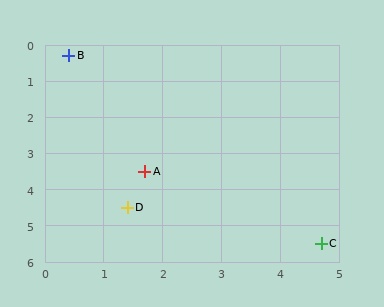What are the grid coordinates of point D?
Point D is at approximately (1.4, 4.5).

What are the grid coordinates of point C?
Point C is at approximately (4.7, 5.5).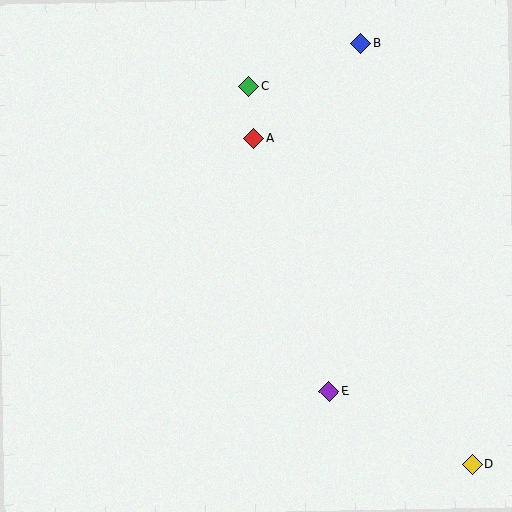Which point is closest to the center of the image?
Point A at (254, 138) is closest to the center.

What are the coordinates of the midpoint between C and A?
The midpoint between C and A is at (251, 112).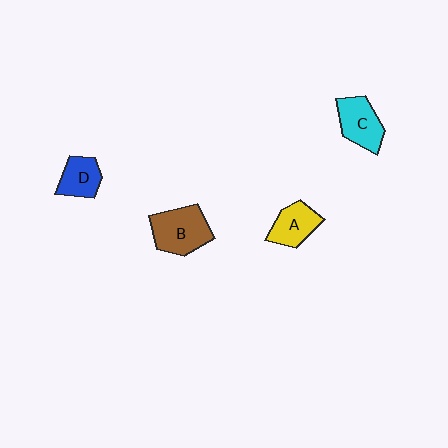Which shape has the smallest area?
Shape D (blue).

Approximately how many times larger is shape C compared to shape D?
Approximately 1.2 times.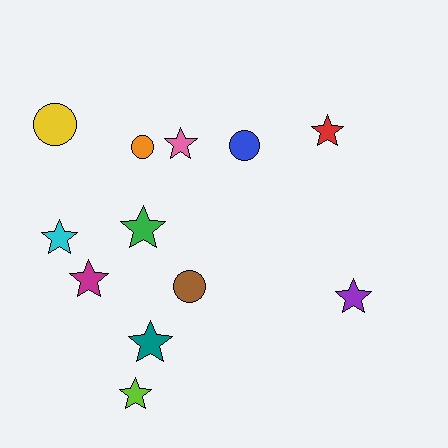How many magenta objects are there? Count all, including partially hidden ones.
There is 1 magenta object.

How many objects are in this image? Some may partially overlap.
There are 12 objects.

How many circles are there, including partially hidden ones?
There are 4 circles.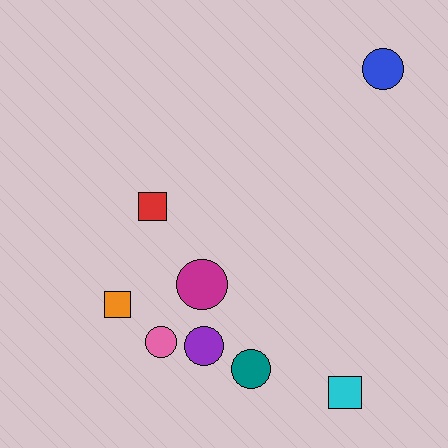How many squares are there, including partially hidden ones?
There are 3 squares.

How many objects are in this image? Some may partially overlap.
There are 8 objects.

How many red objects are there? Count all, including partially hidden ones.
There is 1 red object.